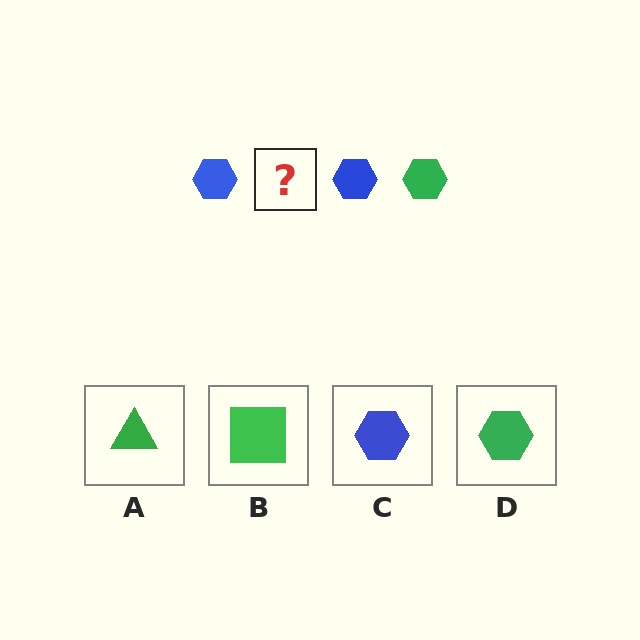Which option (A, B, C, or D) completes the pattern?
D.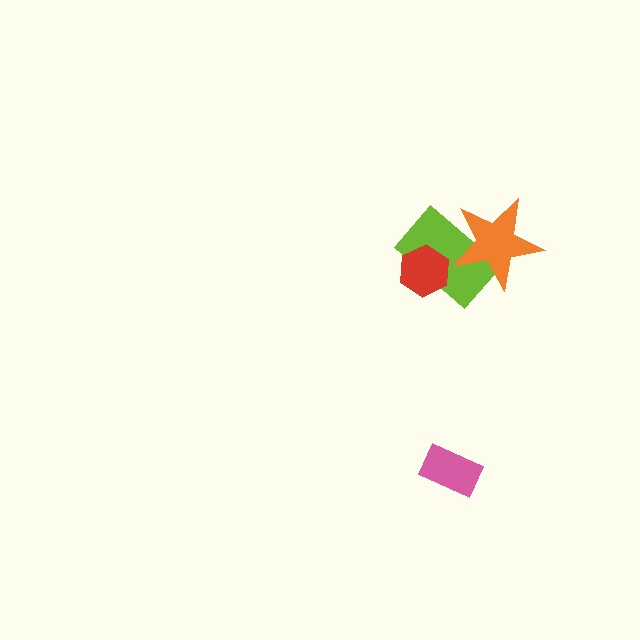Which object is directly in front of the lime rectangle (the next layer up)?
The red hexagon is directly in front of the lime rectangle.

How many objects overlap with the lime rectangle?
2 objects overlap with the lime rectangle.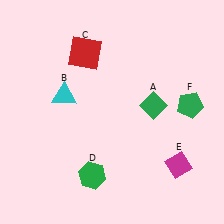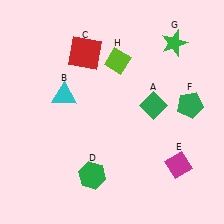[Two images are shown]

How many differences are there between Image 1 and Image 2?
There are 2 differences between the two images.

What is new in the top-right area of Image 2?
A lime diamond (H) was added in the top-right area of Image 2.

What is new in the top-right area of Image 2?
A green star (G) was added in the top-right area of Image 2.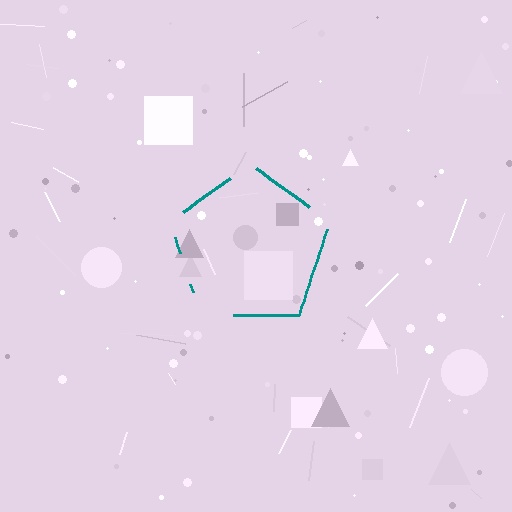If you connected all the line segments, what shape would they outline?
They would outline a pentagon.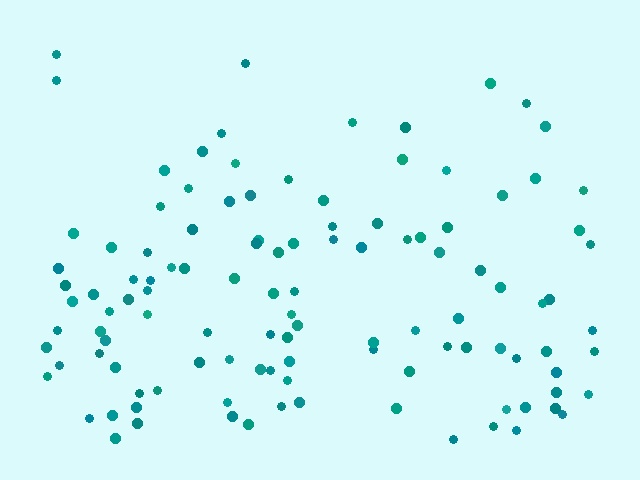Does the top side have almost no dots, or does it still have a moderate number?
Still a moderate number, just noticeably fewer than the bottom.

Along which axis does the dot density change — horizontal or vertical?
Vertical.